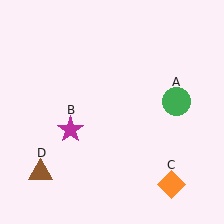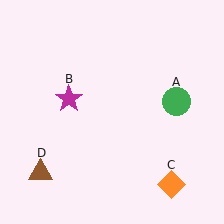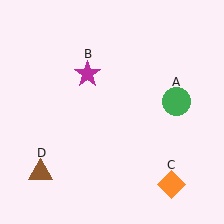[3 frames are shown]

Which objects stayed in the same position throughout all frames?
Green circle (object A) and orange diamond (object C) and brown triangle (object D) remained stationary.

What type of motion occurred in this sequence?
The magenta star (object B) rotated clockwise around the center of the scene.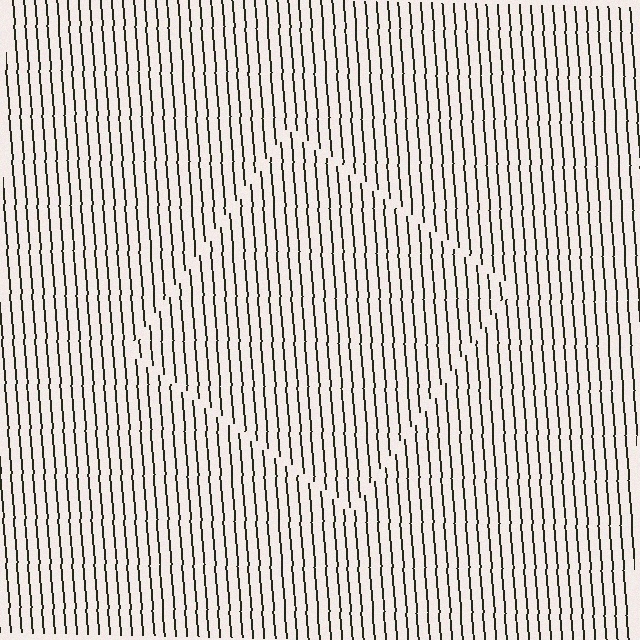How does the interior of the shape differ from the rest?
The interior of the shape contains the same grating, shifted by half a period — the contour is defined by the phase discontinuity where line-ends from the inner and outer gratings abut.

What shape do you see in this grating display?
An illusory square. The interior of the shape contains the same grating, shifted by half a period — the contour is defined by the phase discontinuity where line-ends from the inner and outer gratings abut.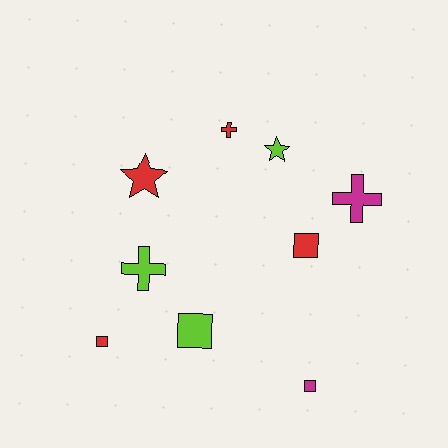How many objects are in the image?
There are 9 objects.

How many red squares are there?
There are 2 red squares.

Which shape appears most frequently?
Square, with 4 objects.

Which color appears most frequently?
Red, with 4 objects.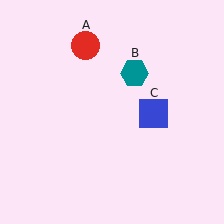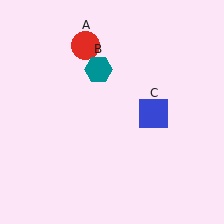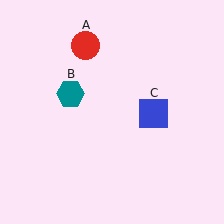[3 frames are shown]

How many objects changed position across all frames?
1 object changed position: teal hexagon (object B).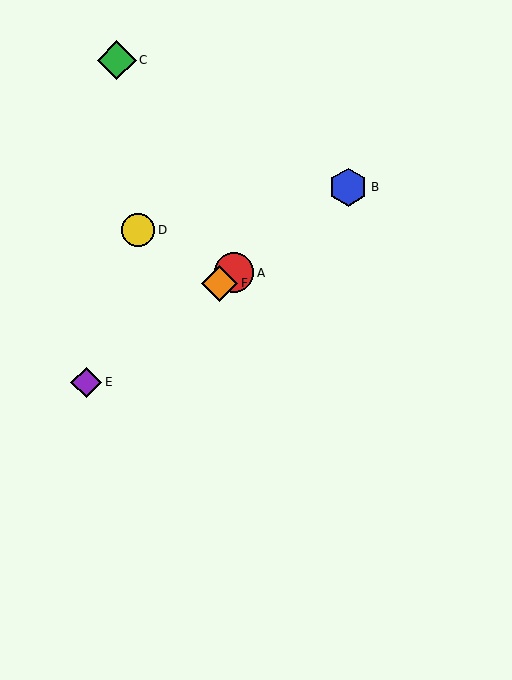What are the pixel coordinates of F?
Object F is at (220, 283).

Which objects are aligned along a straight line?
Objects A, B, E, F are aligned along a straight line.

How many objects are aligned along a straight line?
4 objects (A, B, E, F) are aligned along a straight line.